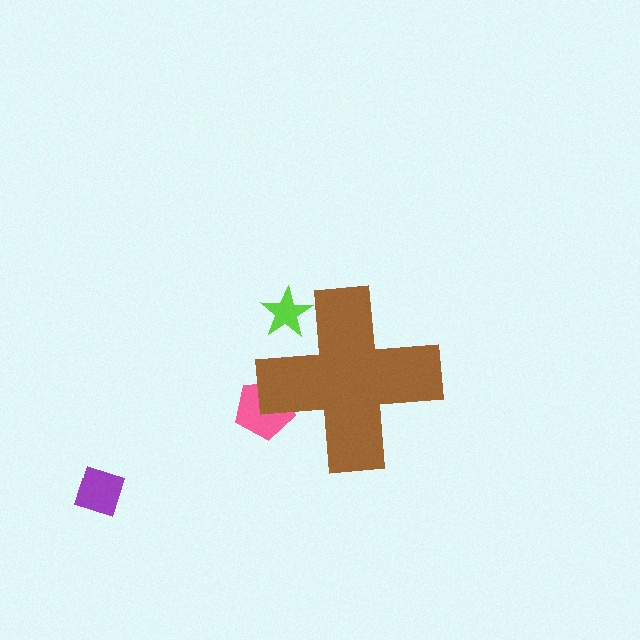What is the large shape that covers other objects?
A brown cross.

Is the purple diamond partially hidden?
No, the purple diamond is fully visible.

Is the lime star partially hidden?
Yes, the lime star is partially hidden behind the brown cross.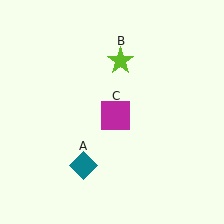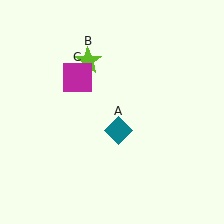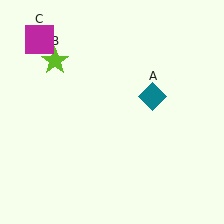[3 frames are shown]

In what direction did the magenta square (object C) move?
The magenta square (object C) moved up and to the left.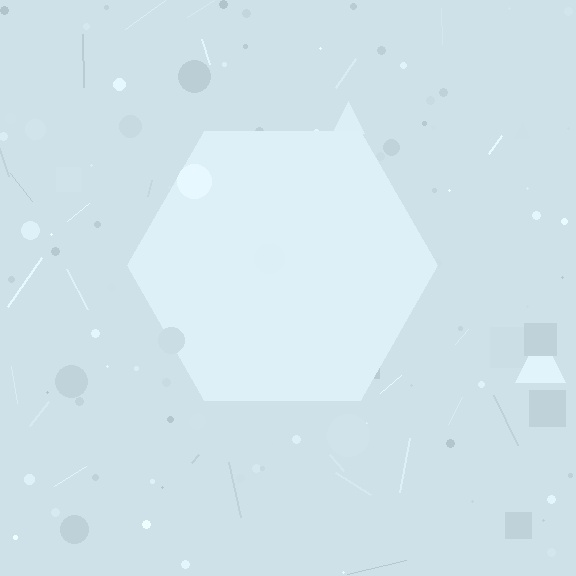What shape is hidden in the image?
A hexagon is hidden in the image.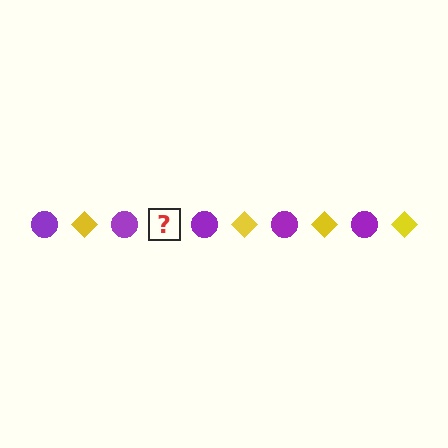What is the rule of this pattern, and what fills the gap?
The rule is that the pattern alternates between purple circle and yellow diamond. The gap should be filled with a yellow diamond.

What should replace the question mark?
The question mark should be replaced with a yellow diamond.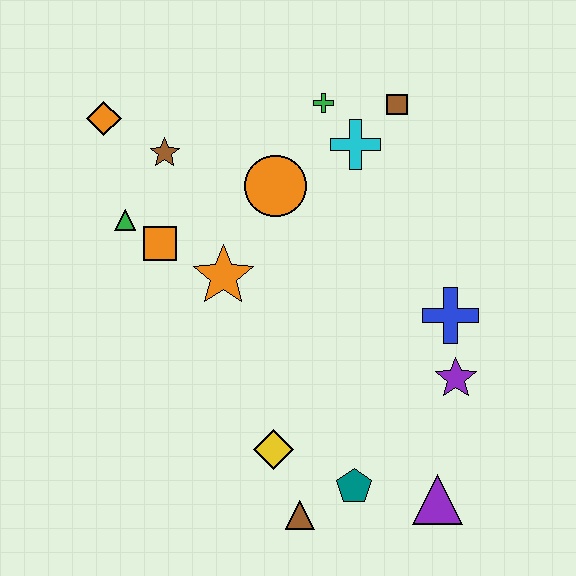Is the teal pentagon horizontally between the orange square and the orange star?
No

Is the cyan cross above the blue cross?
Yes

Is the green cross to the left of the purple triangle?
Yes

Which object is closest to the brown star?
The orange diamond is closest to the brown star.